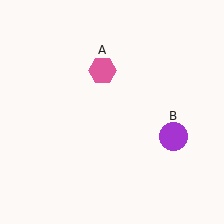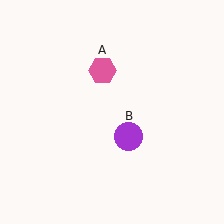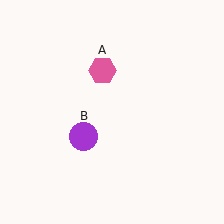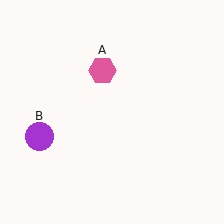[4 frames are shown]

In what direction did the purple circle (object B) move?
The purple circle (object B) moved left.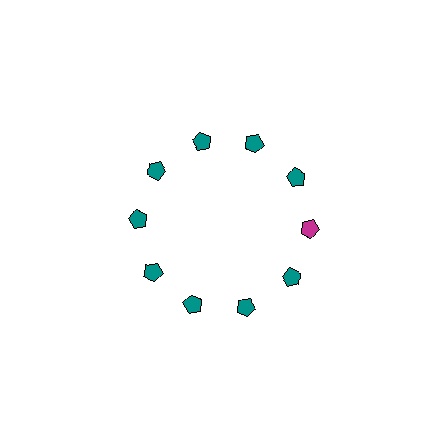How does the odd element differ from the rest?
It has a different color: magenta instead of teal.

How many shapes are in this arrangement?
There are 10 shapes arranged in a ring pattern.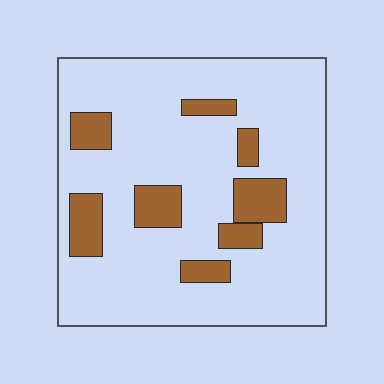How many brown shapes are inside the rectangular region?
8.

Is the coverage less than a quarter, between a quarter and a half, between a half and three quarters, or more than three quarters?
Less than a quarter.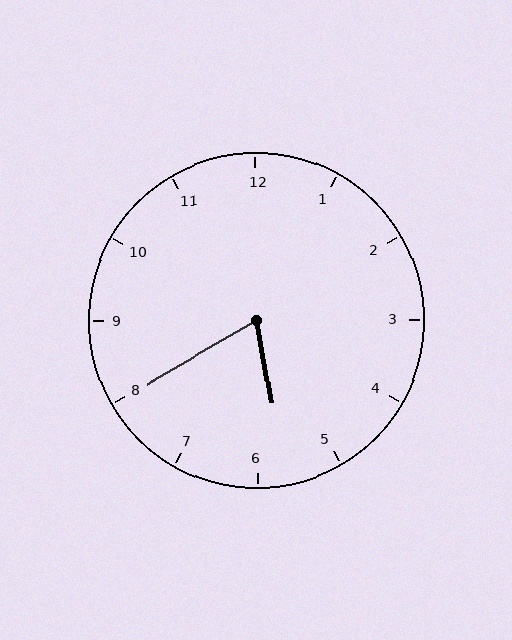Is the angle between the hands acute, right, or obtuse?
It is acute.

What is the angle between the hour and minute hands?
Approximately 70 degrees.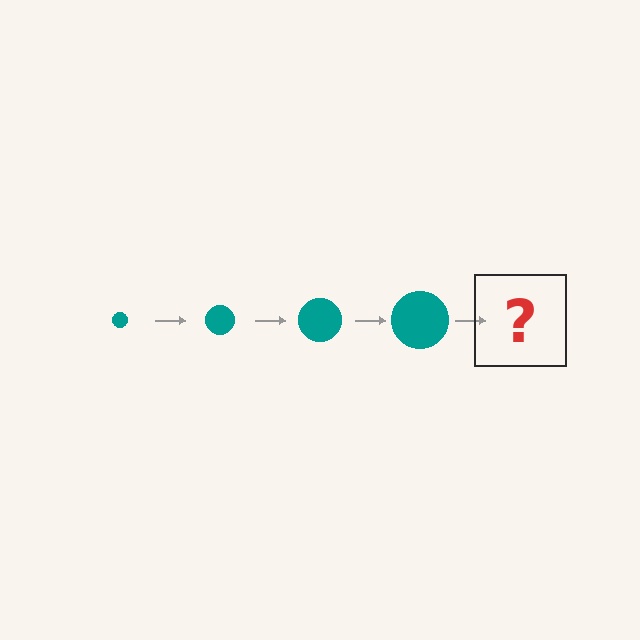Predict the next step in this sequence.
The next step is a teal circle, larger than the previous one.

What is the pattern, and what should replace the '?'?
The pattern is that the circle gets progressively larger each step. The '?' should be a teal circle, larger than the previous one.